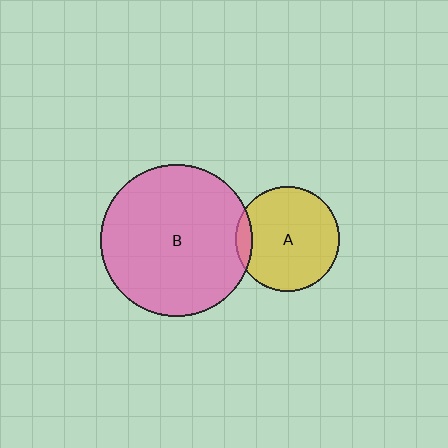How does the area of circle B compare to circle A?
Approximately 2.1 times.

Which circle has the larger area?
Circle B (pink).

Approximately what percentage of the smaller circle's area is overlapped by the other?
Approximately 10%.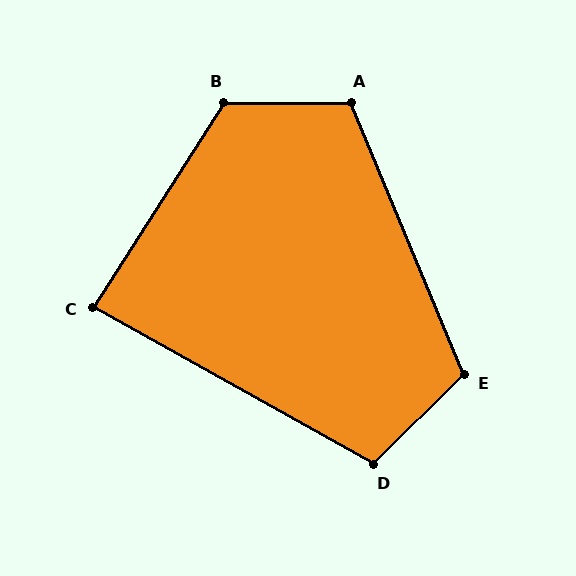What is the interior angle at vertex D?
Approximately 106 degrees (obtuse).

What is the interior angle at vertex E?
Approximately 112 degrees (obtuse).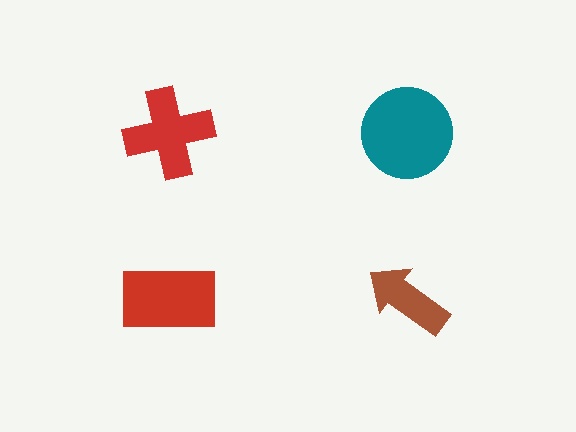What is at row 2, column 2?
A brown arrow.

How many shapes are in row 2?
2 shapes.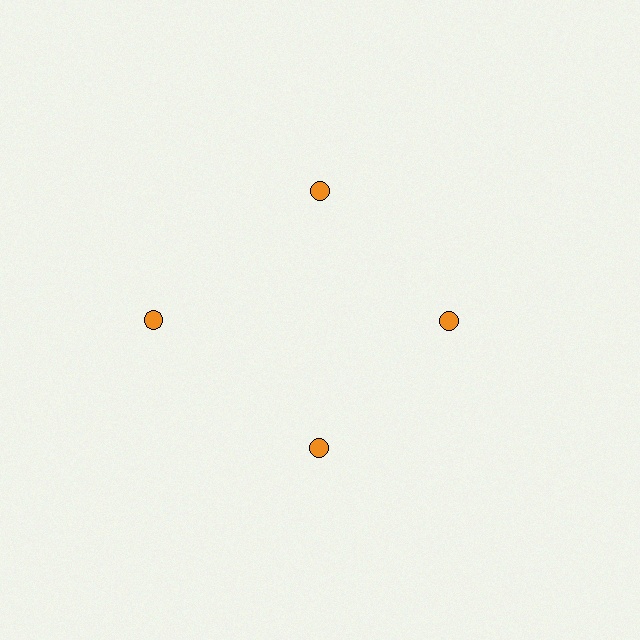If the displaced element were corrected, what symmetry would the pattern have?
It would have 4-fold rotational symmetry — the pattern would map onto itself every 90 degrees.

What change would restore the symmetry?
The symmetry would be restored by moving it inward, back onto the ring so that all 4 circles sit at equal angles and equal distance from the center.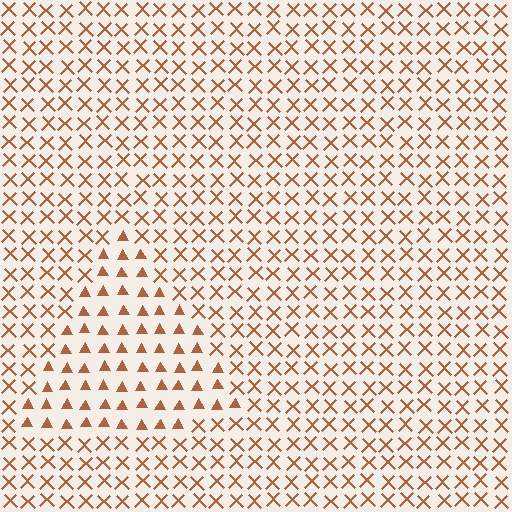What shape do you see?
I see a triangle.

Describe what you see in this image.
The image is filled with small brown elements arranged in a uniform grid. A triangle-shaped region contains triangles, while the surrounding area contains X marks. The boundary is defined purely by the change in element shape.